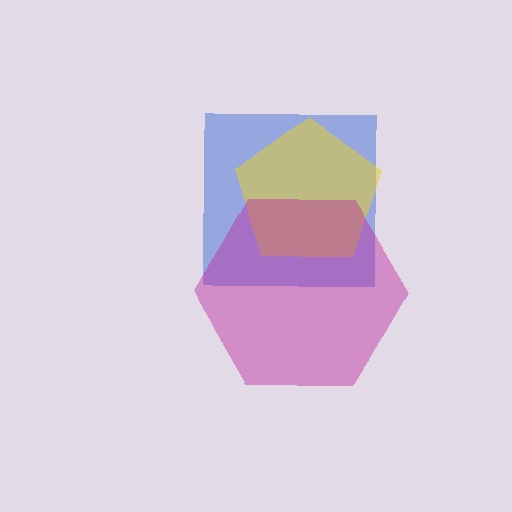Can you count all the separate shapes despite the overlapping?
Yes, there are 3 separate shapes.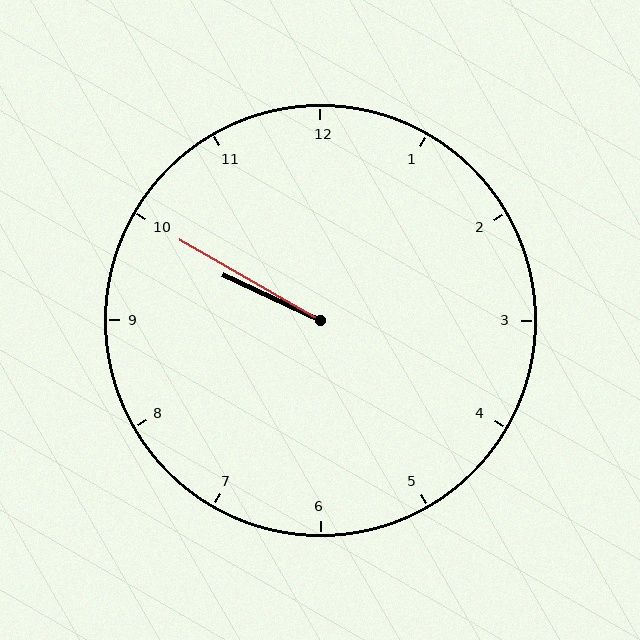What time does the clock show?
9:50.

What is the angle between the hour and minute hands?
Approximately 5 degrees.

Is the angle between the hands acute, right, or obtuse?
It is acute.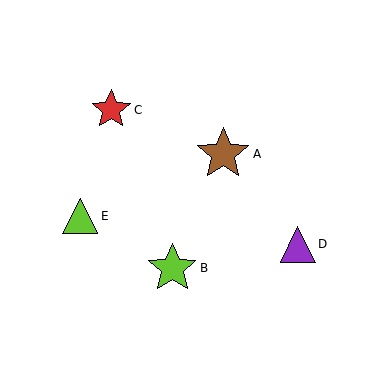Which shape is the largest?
The brown star (labeled A) is the largest.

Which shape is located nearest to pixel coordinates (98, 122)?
The red star (labeled C) at (111, 110) is nearest to that location.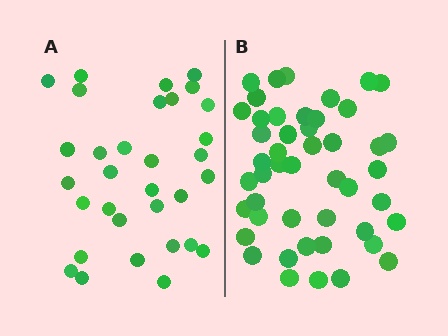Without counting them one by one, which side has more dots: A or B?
Region B (the right region) has more dots.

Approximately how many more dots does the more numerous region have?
Region B has approximately 15 more dots than region A.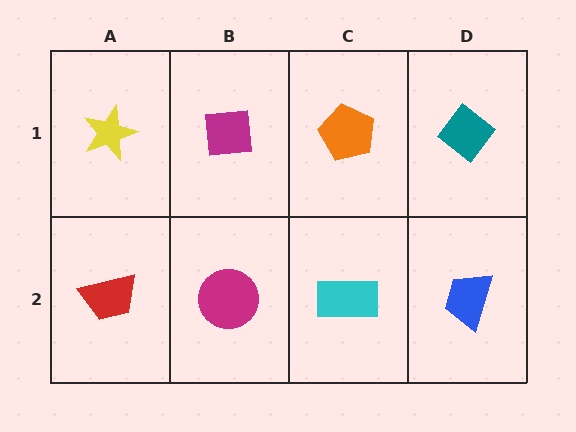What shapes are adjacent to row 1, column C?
A cyan rectangle (row 2, column C), a magenta square (row 1, column B), a teal diamond (row 1, column D).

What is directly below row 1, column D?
A blue trapezoid.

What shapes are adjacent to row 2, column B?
A magenta square (row 1, column B), a red trapezoid (row 2, column A), a cyan rectangle (row 2, column C).